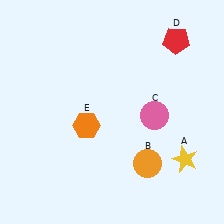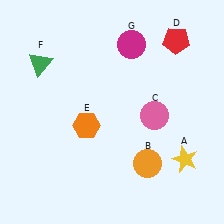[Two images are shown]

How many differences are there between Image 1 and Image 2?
There are 2 differences between the two images.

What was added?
A green triangle (F), a magenta circle (G) were added in Image 2.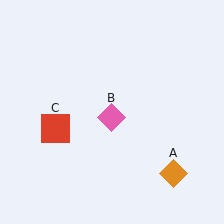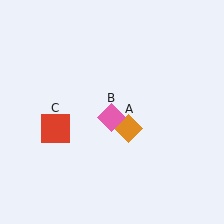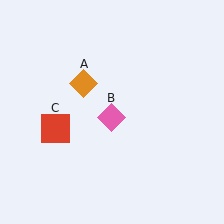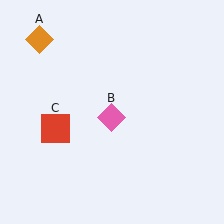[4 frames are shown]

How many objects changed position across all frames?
1 object changed position: orange diamond (object A).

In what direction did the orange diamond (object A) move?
The orange diamond (object A) moved up and to the left.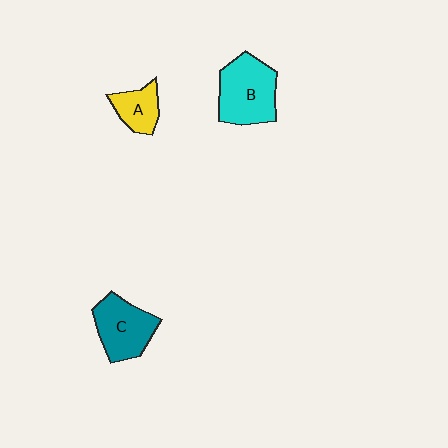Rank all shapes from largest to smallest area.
From largest to smallest: B (cyan), C (teal), A (yellow).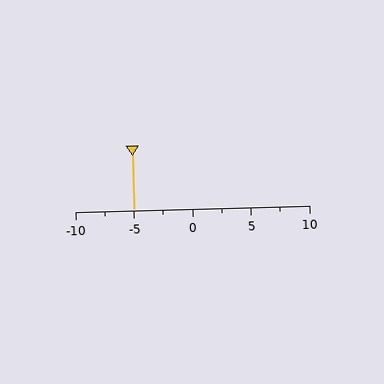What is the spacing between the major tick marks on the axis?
The major ticks are spaced 5 apart.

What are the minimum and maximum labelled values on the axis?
The axis runs from -10 to 10.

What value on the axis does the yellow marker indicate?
The marker indicates approximately -5.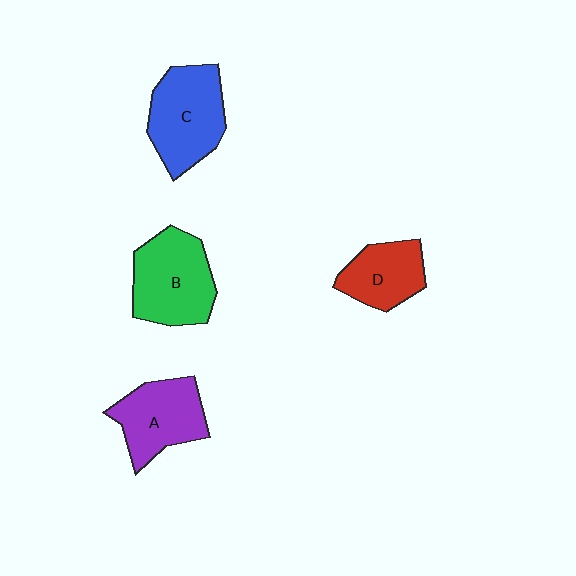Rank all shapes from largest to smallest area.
From largest to smallest: C (blue), B (green), A (purple), D (red).